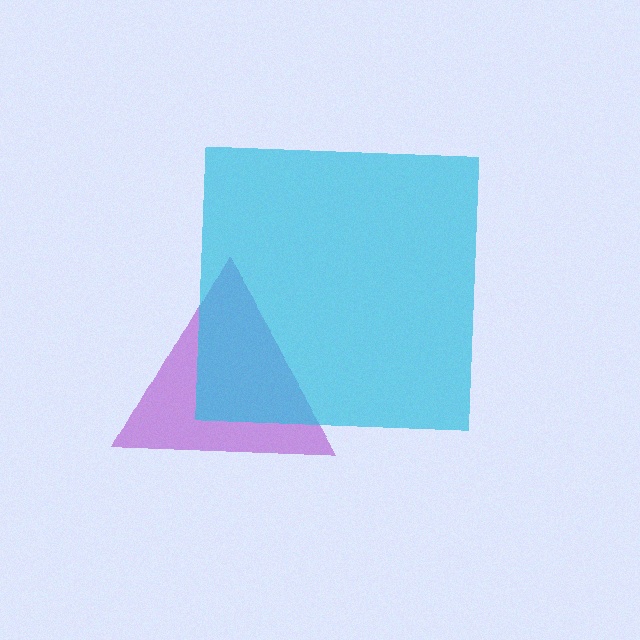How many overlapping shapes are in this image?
There are 2 overlapping shapes in the image.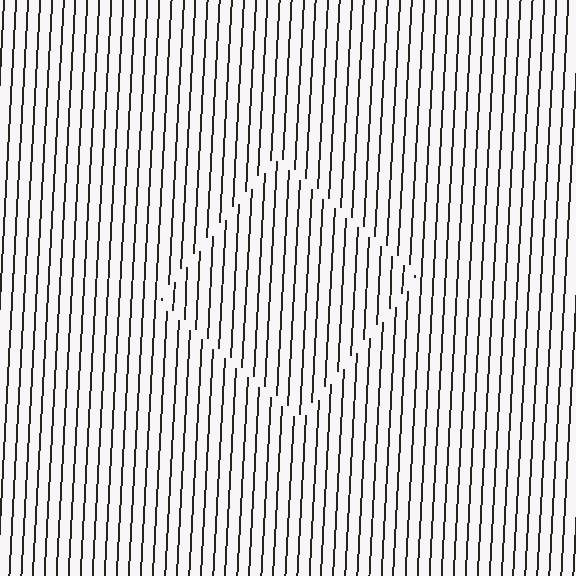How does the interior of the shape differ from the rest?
The interior of the shape contains the same grating, shifted by half a period — the contour is defined by the phase discontinuity where line-ends from the inner and outer gratings abut.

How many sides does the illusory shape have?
4 sides — the line-ends trace a square.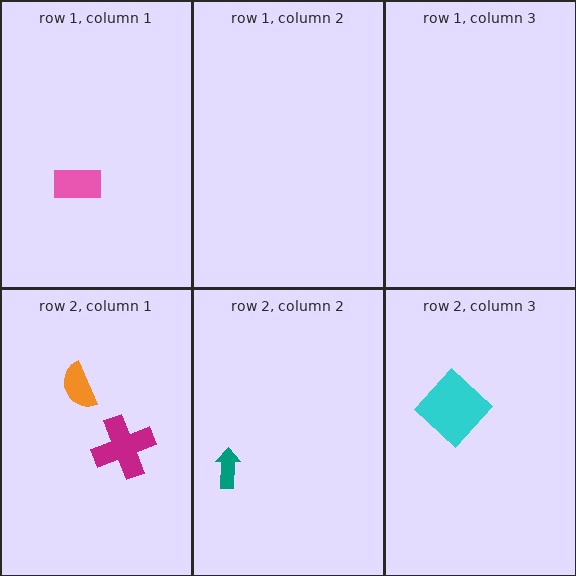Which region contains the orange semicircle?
The row 2, column 1 region.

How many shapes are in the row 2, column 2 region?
1.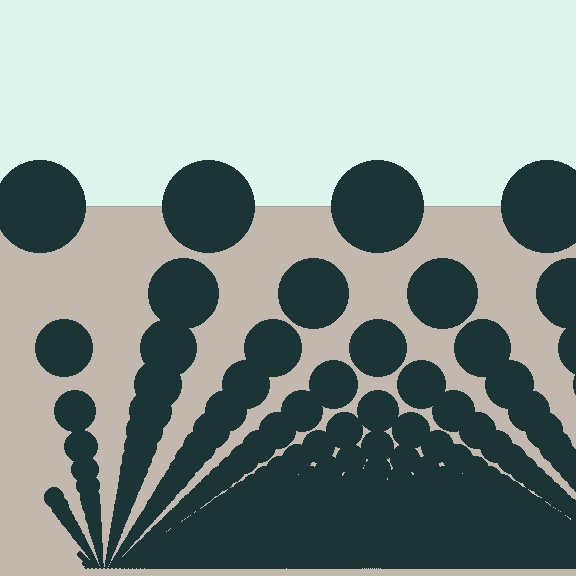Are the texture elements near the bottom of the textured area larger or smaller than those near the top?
Smaller. The gradient is inverted — elements near the bottom are smaller and denser.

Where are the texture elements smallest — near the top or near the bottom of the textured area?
Near the bottom.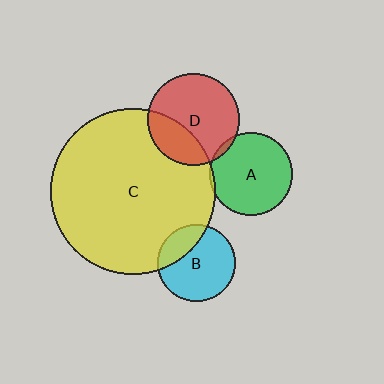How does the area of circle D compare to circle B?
Approximately 1.4 times.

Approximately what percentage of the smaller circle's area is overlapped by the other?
Approximately 5%.